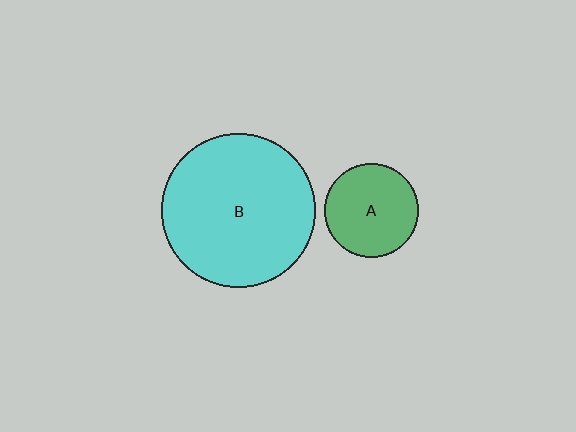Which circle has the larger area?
Circle B (cyan).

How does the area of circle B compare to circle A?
Approximately 2.7 times.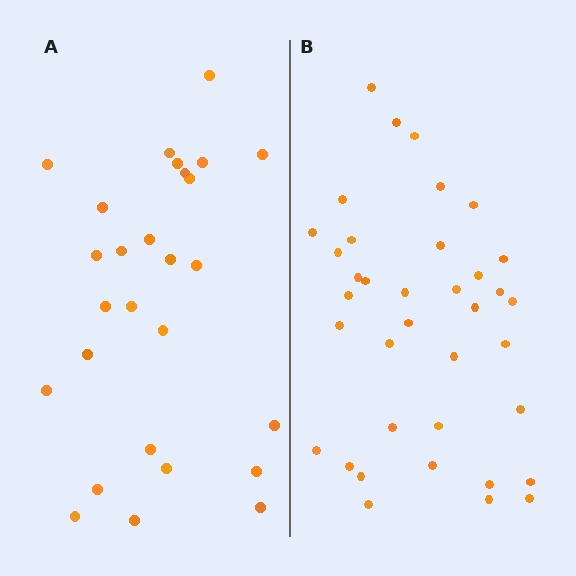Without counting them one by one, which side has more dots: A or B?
Region B (the right region) has more dots.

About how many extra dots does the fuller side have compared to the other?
Region B has roughly 10 or so more dots than region A.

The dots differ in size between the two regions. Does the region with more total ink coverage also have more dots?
No. Region A has more total ink coverage because its dots are larger, but region B actually contains more individual dots. Total area can be misleading — the number of items is what matters here.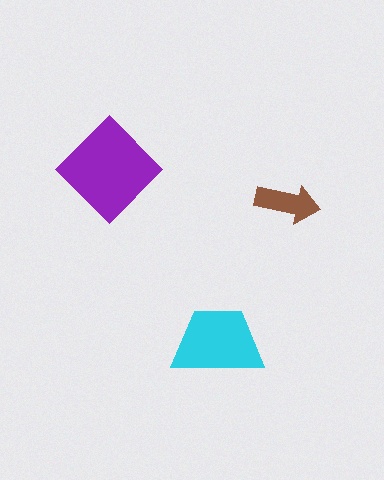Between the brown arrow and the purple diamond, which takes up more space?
The purple diamond.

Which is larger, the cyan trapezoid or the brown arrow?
The cyan trapezoid.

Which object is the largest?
The purple diamond.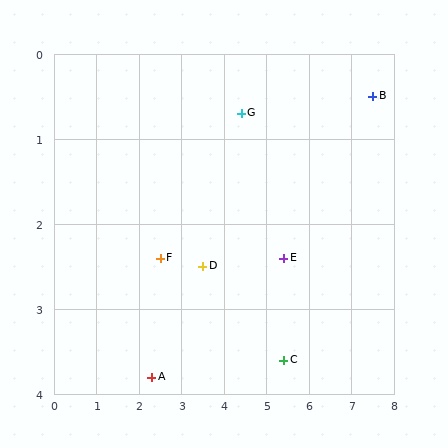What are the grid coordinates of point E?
Point E is at approximately (5.4, 2.4).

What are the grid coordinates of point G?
Point G is at approximately (4.4, 0.7).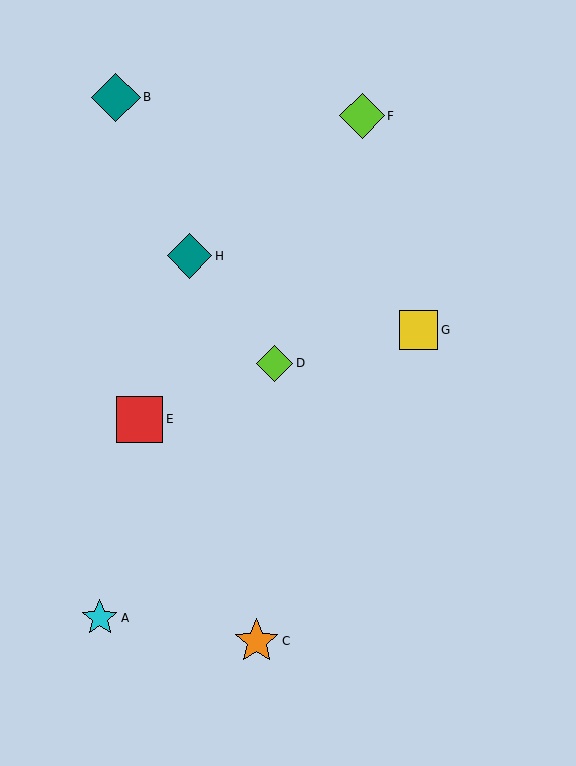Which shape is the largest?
The teal diamond (labeled B) is the largest.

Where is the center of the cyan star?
The center of the cyan star is at (100, 618).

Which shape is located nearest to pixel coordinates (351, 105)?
The lime diamond (labeled F) at (362, 116) is nearest to that location.